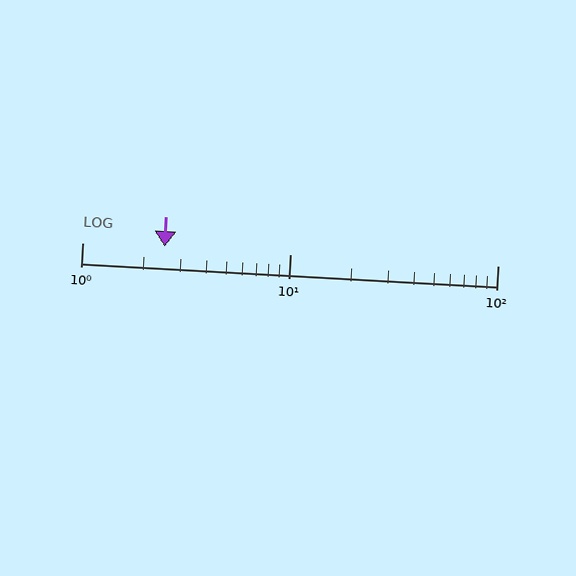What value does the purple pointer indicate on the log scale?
The pointer indicates approximately 2.5.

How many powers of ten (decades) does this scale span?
The scale spans 2 decades, from 1 to 100.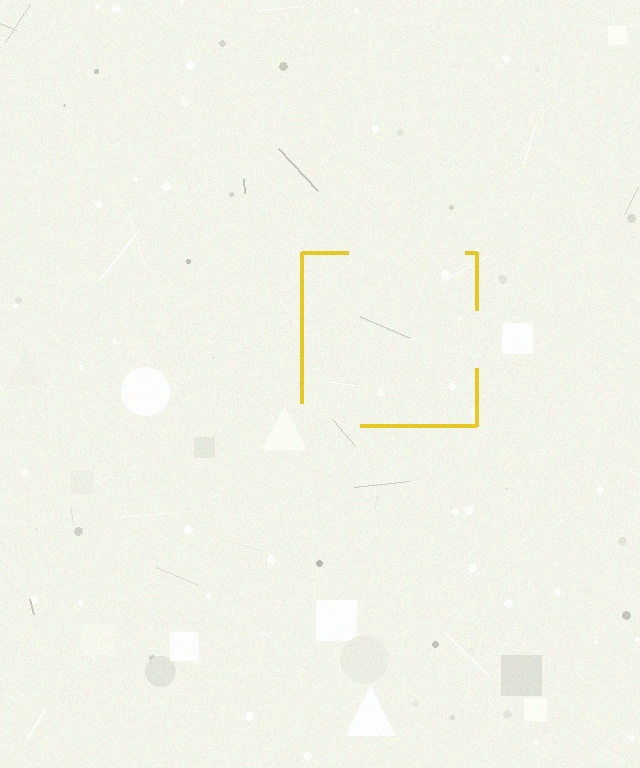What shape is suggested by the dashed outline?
The dashed outline suggests a square.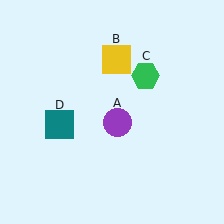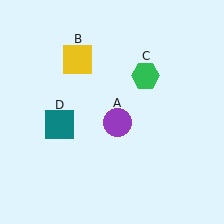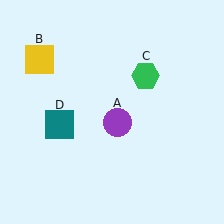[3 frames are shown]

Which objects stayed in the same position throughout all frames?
Purple circle (object A) and green hexagon (object C) and teal square (object D) remained stationary.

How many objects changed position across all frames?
1 object changed position: yellow square (object B).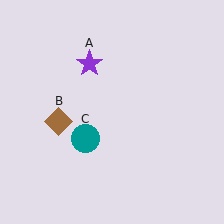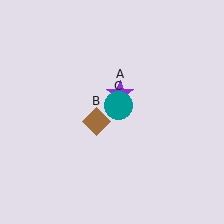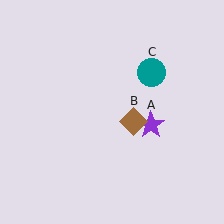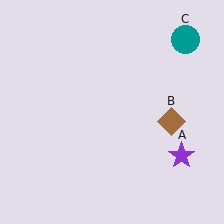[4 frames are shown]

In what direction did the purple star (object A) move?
The purple star (object A) moved down and to the right.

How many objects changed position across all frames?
3 objects changed position: purple star (object A), brown diamond (object B), teal circle (object C).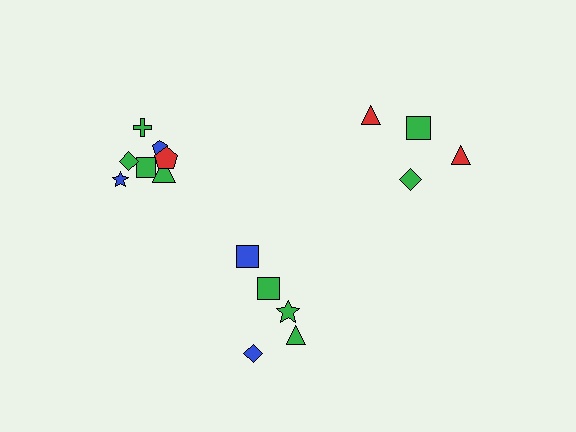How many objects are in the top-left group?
There are 7 objects.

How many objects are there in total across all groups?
There are 16 objects.